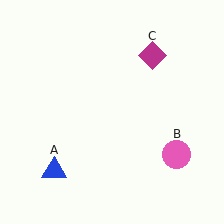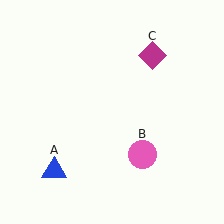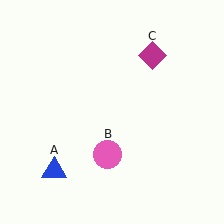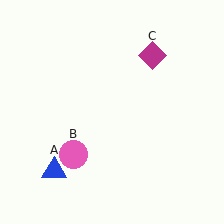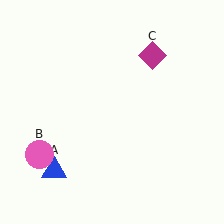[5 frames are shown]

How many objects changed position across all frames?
1 object changed position: pink circle (object B).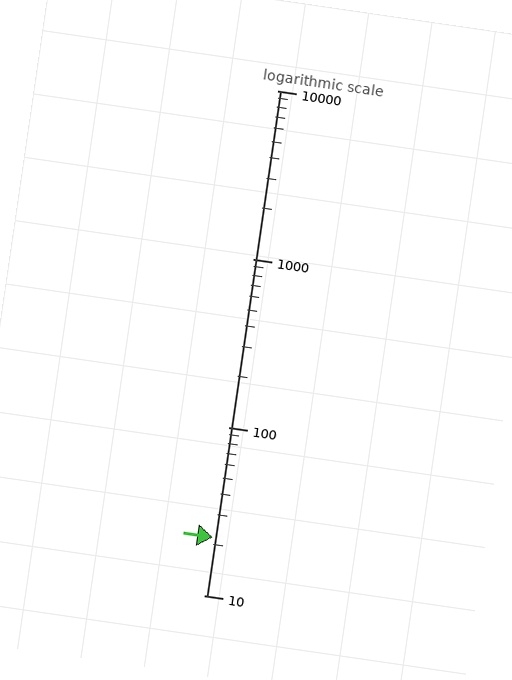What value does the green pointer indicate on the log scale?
The pointer indicates approximately 22.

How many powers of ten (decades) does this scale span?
The scale spans 3 decades, from 10 to 10000.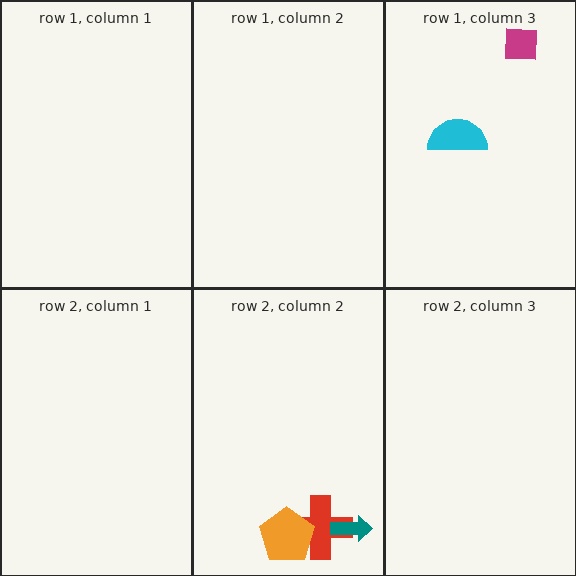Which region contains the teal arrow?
The row 2, column 2 region.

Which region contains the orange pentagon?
The row 2, column 2 region.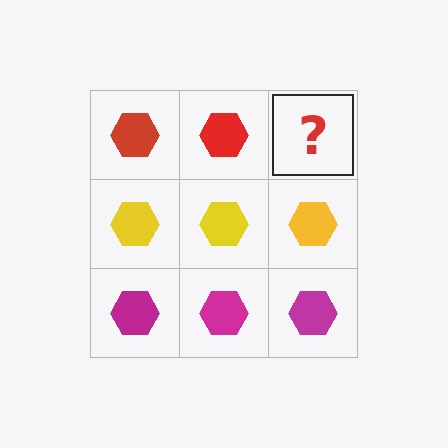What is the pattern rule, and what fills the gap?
The rule is that each row has a consistent color. The gap should be filled with a red hexagon.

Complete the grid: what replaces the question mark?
The question mark should be replaced with a red hexagon.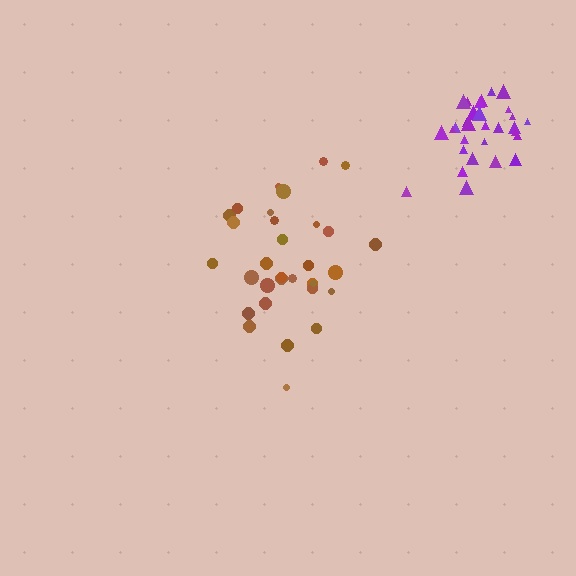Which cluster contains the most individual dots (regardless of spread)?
Brown (33).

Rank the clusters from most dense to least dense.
purple, brown.